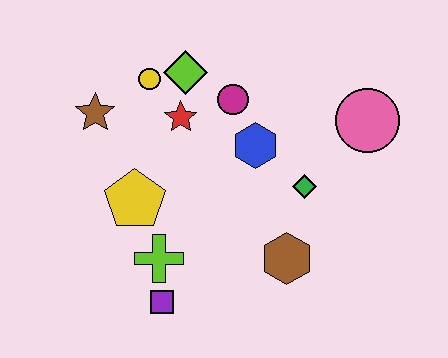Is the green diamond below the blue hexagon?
Yes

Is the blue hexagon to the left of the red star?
No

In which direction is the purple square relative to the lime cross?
The purple square is below the lime cross.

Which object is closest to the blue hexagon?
The magenta circle is closest to the blue hexagon.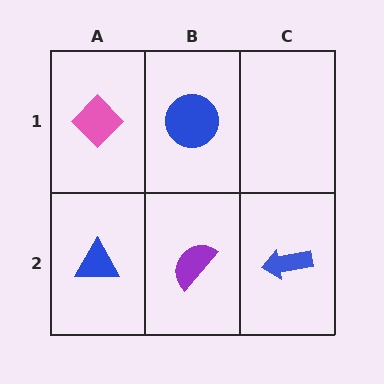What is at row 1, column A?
A pink diamond.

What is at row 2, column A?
A blue triangle.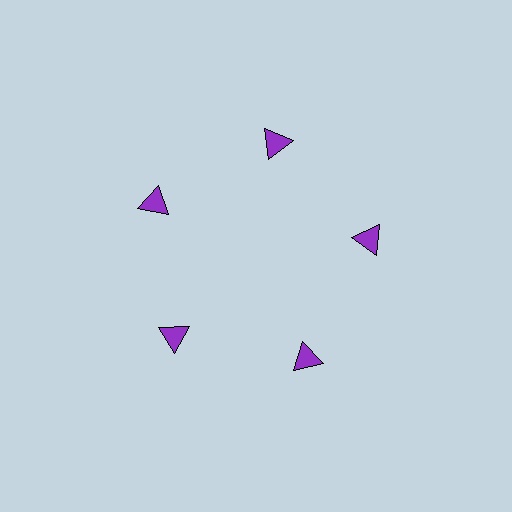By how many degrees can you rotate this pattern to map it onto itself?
The pattern maps onto itself every 72 degrees of rotation.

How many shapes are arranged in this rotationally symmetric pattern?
There are 5 shapes, arranged in 5 groups of 1.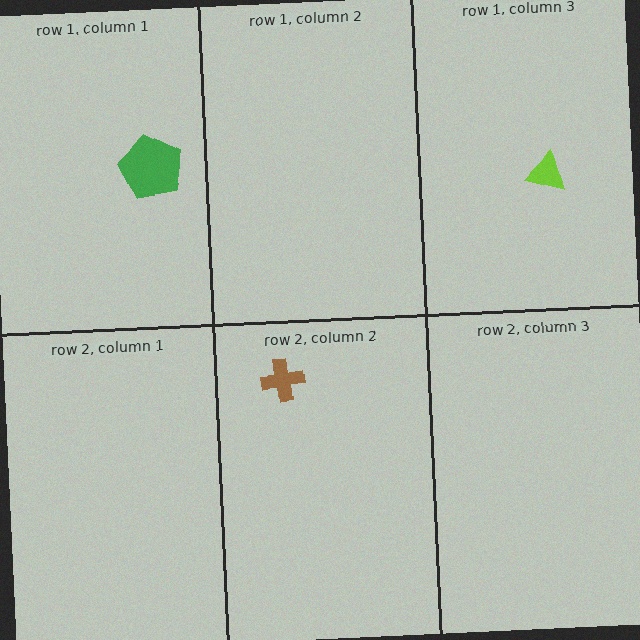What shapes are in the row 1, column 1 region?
The green pentagon.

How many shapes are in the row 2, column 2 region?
1.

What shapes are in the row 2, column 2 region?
The brown cross.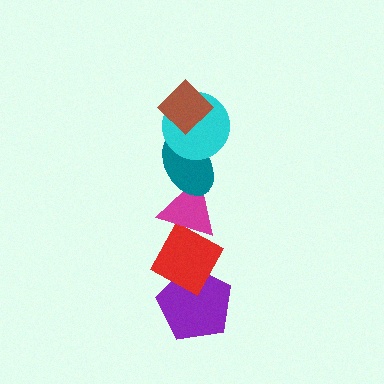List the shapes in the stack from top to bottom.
From top to bottom: the brown diamond, the cyan circle, the teal ellipse, the magenta triangle, the red diamond, the purple pentagon.